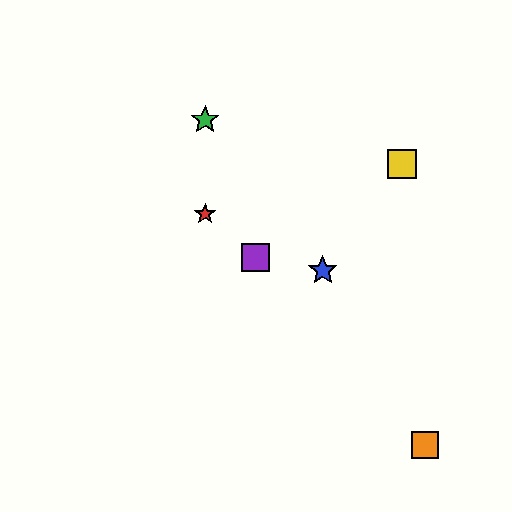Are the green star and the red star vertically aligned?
Yes, both are at x≈205.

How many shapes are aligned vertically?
2 shapes (the red star, the green star) are aligned vertically.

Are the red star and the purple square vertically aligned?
No, the red star is at x≈205 and the purple square is at x≈255.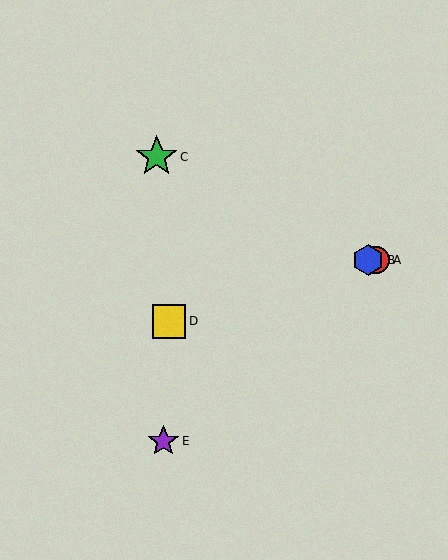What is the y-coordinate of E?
Object E is at y≈441.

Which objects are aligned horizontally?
Objects A, B are aligned horizontally.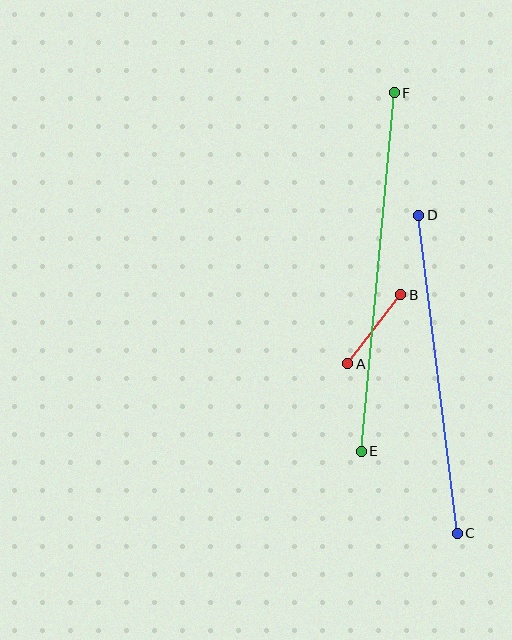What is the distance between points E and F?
The distance is approximately 360 pixels.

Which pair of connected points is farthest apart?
Points E and F are farthest apart.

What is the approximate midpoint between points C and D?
The midpoint is at approximately (438, 374) pixels.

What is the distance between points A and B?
The distance is approximately 87 pixels.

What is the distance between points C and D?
The distance is approximately 320 pixels.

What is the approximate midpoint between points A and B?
The midpoint is at approximately (374, 329) pixels.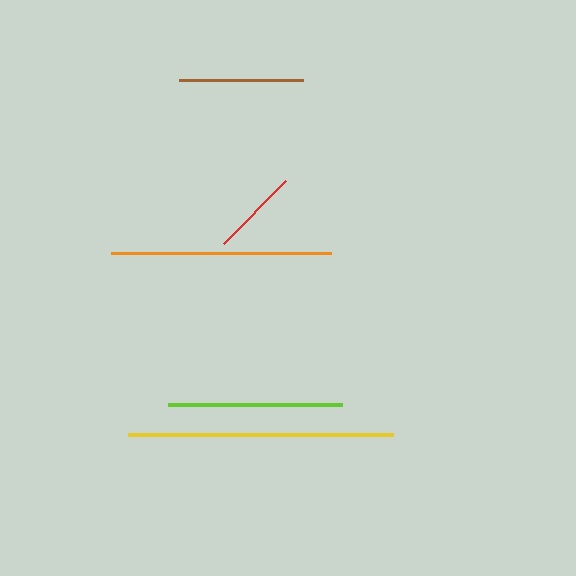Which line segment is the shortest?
The red line is the shortest at approximately 88 pixels.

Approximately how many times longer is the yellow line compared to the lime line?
The yellow line is approximately 1.5 times the length of the lime line.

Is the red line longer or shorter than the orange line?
The orange line is longer than the red line.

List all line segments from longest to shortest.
From longest to shortest: yellow, orange, lime, brown, red.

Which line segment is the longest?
The yellow line is the longest at approximately 266 pixels.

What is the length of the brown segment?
The brown segment is approximately 124 pixels long.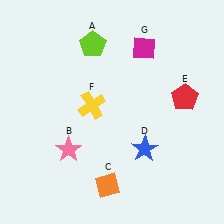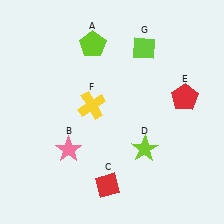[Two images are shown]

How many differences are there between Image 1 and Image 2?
There are 3 differences between the two images.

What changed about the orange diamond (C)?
In Image 1, C is orange. In Image 2, it changed to red.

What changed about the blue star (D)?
In Image 1, D is blue. In Image 2, it changed to lime.